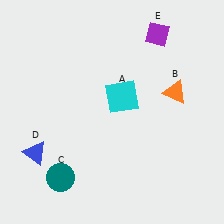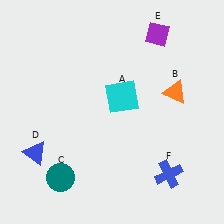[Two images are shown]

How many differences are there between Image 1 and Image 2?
There is 1 difference between the two images.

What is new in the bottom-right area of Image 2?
A blue cross (F) was added in the bottom-right area of Image 2.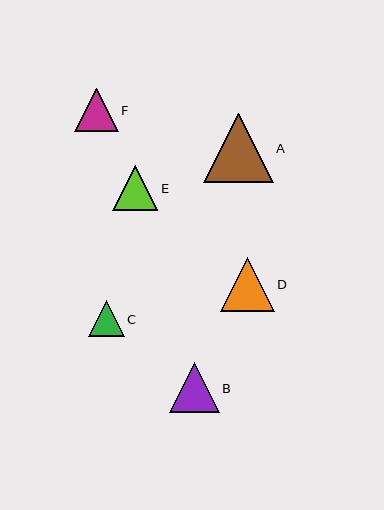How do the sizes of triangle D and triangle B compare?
Triangle D and triangle B are approximately the same size.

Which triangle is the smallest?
Triangle C is the smallest with a size of approximately 36 pixels.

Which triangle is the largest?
Triangle A is the largest with a size of approximately 69 pixels.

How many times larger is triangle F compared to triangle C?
Triangle F is approximately 1.2 times the size of triangle C.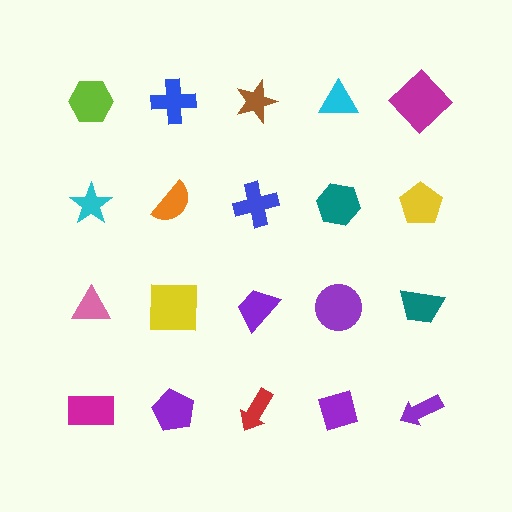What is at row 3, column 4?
A purple circle.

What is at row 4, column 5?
A purple arrow.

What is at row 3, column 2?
A yellow square.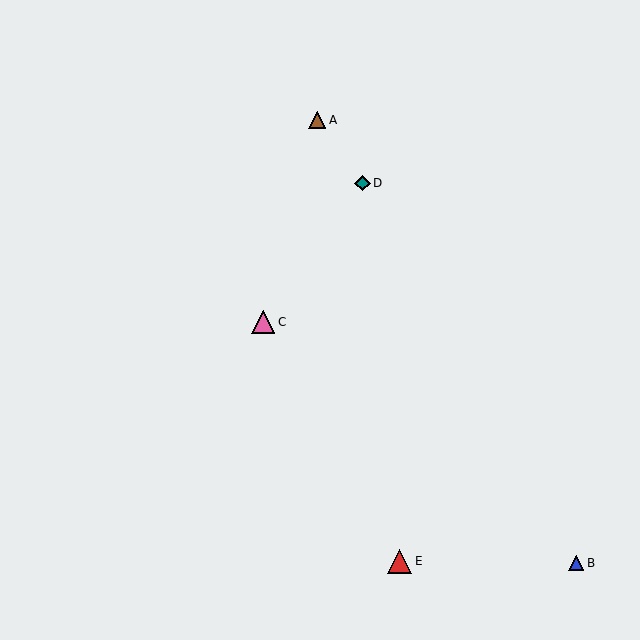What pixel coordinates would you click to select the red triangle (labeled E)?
Click at (399, 561) to select the red triangle E.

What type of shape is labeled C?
Shape C is a pink triangle.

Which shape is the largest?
The red triangle (labeled E) is the largest.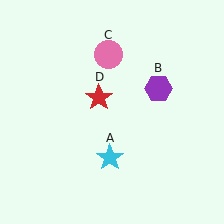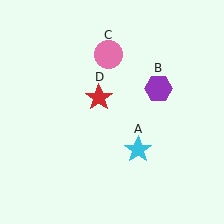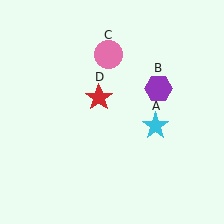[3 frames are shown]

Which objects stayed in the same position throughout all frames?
Purple hexagon (object B) and pink circle (object C) and red star (object D) remained stationary.